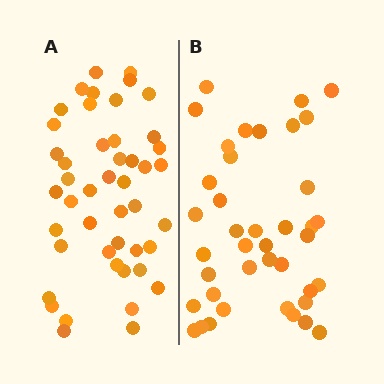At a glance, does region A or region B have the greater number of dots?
Region A (the left region) has more dots.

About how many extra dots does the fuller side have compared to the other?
Region A has about 6 more dots than region B.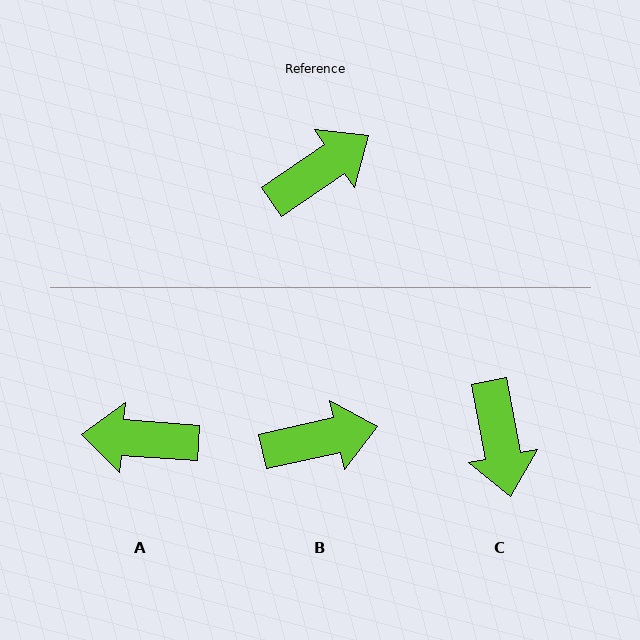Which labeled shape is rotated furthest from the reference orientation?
A, about 141 degrees away.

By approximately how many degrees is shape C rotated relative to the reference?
Approximately 114 degrees clockwise.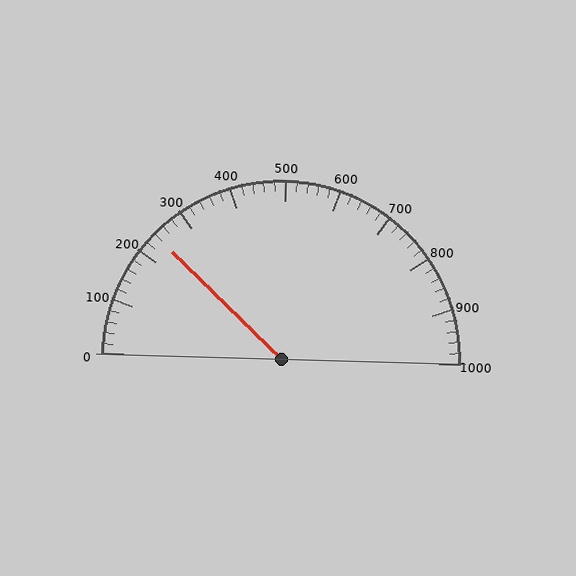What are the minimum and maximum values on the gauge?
The gauge ranges from 0 to 1000.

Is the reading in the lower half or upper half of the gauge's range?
The reading is in the lower half of the range (0 to 1000).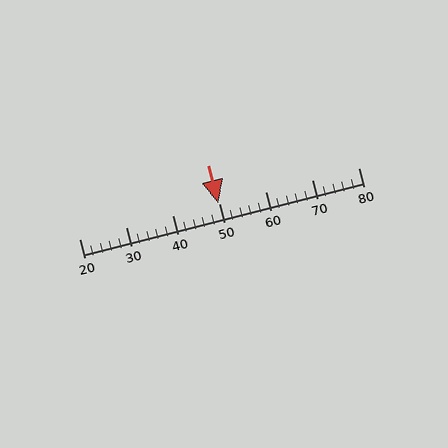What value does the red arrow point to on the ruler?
The red arrow points to approximately 50.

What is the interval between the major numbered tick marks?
The major tick marks are spaced 10 units apart.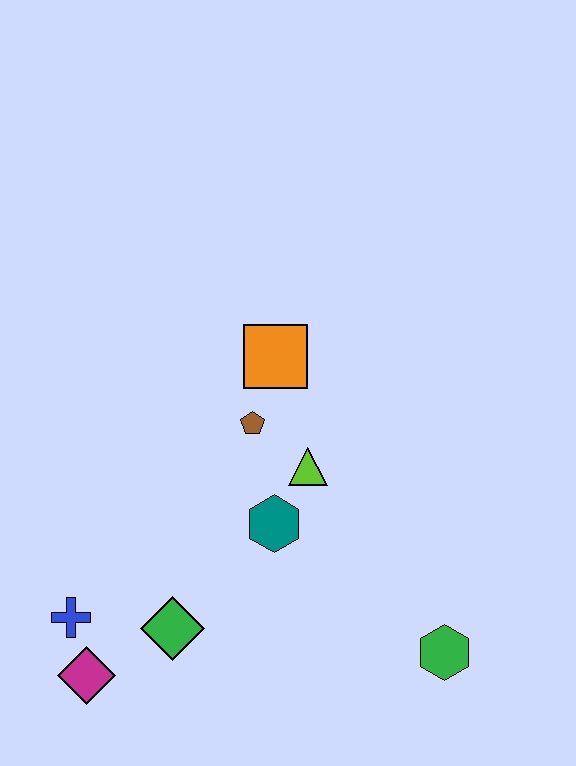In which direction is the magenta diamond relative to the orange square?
The magenta diamond is below the orange square.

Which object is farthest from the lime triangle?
The magenta diamond is farthest from the lime triangle.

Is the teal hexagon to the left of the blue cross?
No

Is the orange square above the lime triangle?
Yes